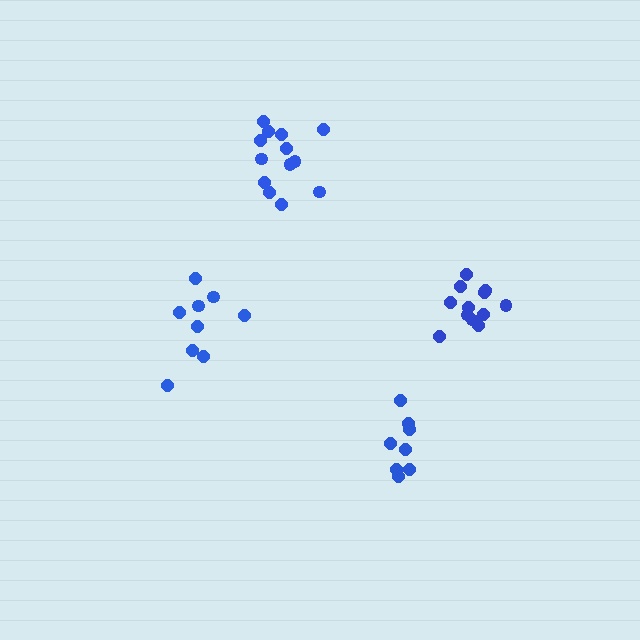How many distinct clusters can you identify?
There are 4 distinct clusters.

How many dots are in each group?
Group 1: 8 dots, Group 2: 9 dots, Group 3: 12 dots, Group 4: 13 dots (42 total).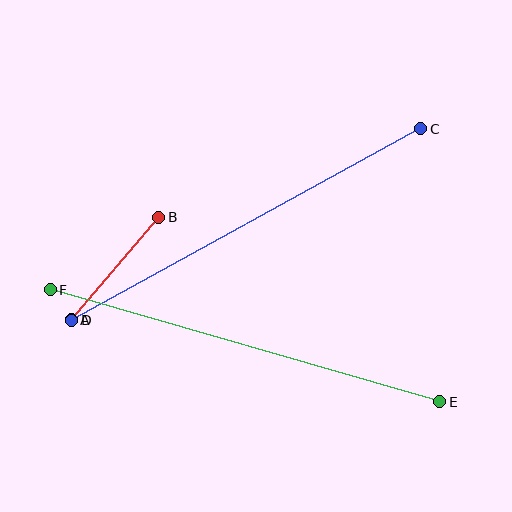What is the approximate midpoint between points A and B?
The midpoint is at approximately (115, 268) pixels.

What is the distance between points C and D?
The distance is approximately 398 pixels.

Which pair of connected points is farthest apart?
Points E and F are farthest apart.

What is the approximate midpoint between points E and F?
The midpoint is at approximately (245, 346) pixels.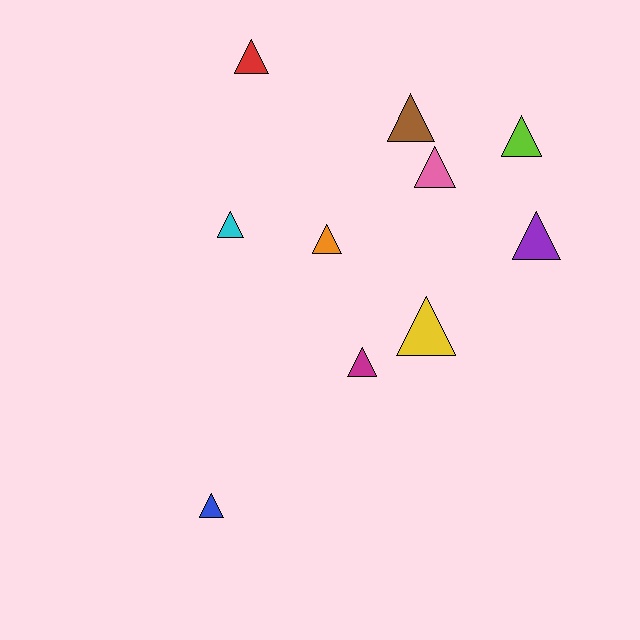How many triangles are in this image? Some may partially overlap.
There are 10 triangles.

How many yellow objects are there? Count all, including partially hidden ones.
There is 1 yellow object.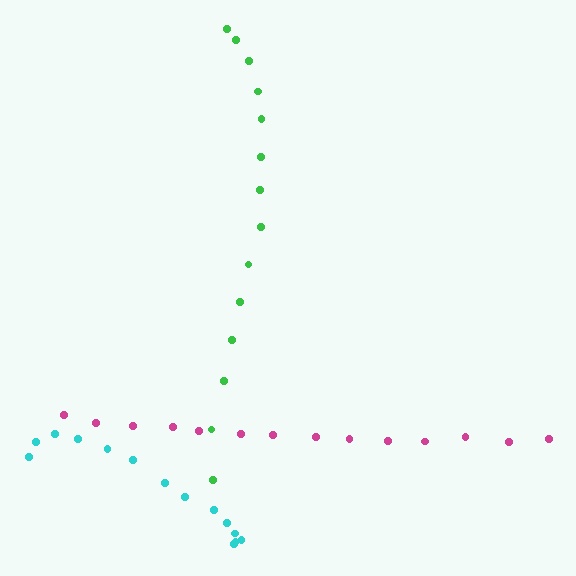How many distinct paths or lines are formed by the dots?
There are 3 distinct paths.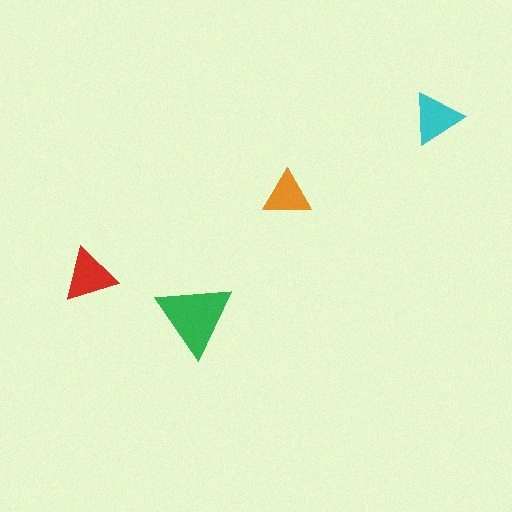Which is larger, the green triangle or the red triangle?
The green one.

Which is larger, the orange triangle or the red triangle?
The red one.